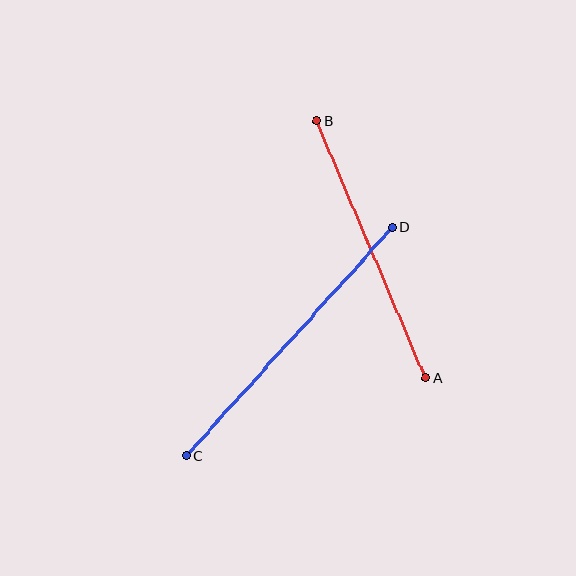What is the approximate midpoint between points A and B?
The midpoint is at approximately (371, 250) pixels.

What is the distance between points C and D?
The distance is approximately 307 pixels.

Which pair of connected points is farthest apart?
Points C and D are farthest apart.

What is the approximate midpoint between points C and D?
The midpoint is at approximately (289, 341) pixels.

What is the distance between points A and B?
The distance is approximately 279 pixels.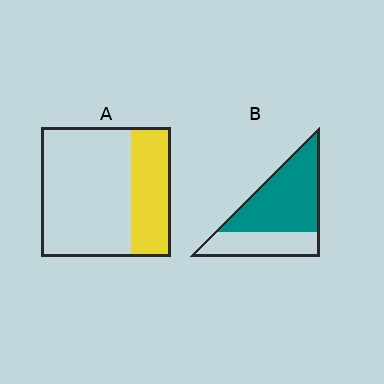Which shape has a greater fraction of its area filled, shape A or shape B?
Shape B.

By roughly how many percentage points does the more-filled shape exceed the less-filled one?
By roughly 35 percentage points (B over A).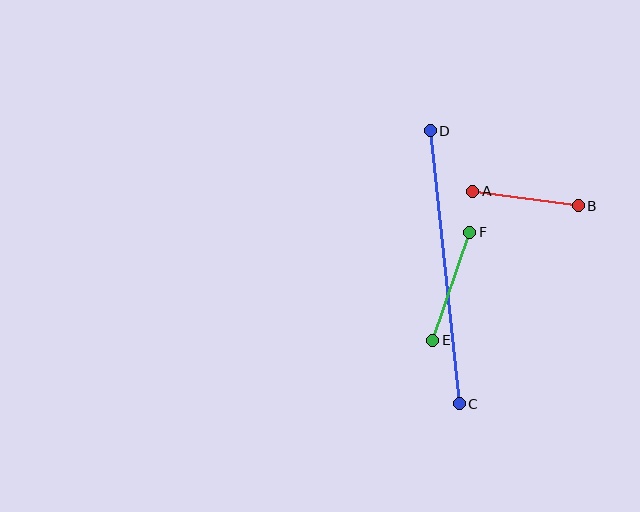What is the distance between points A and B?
The distance is approximately 107 pixels.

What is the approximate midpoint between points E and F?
The midpoint is at approximately (451, 286) pixels.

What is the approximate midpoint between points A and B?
The midpoint is at approximately (526, 198) pixels.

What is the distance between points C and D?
The distance is approximately 274 pixels.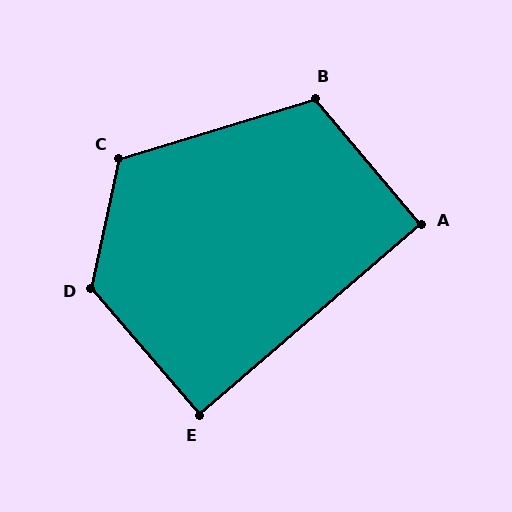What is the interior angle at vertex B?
Approximately 113 degrees (obtuse).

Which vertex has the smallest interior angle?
E, at approximately 90 degrees.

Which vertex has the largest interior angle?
D, at approximately 127 degrees.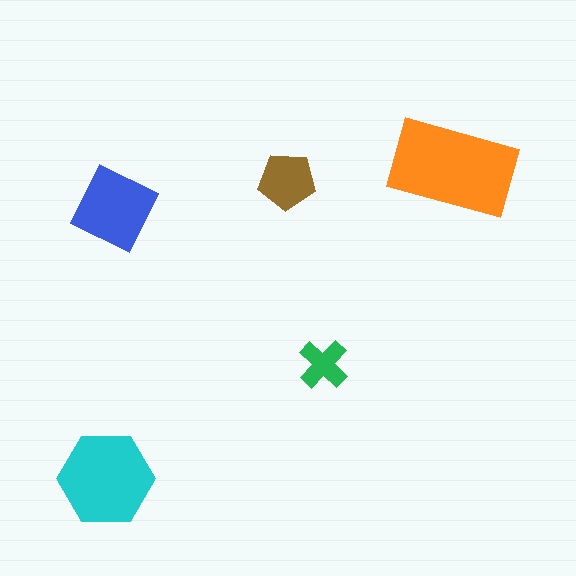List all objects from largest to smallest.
The orange rectangle, the cyan hexagon, the blue diamond, the brown pentagon, the green cross.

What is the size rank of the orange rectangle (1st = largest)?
1st.